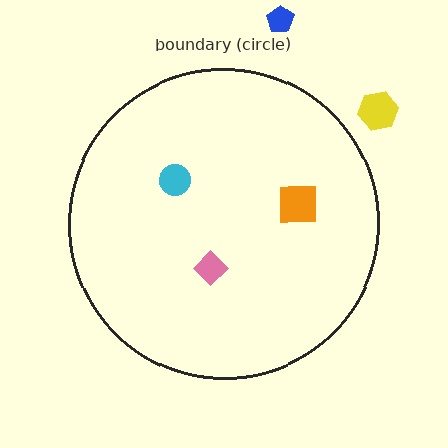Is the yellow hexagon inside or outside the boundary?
Outside.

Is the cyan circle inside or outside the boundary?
Inside.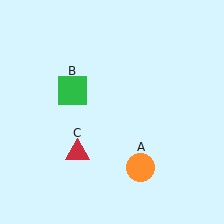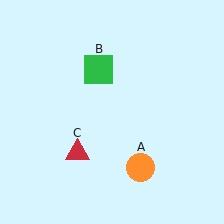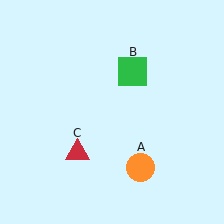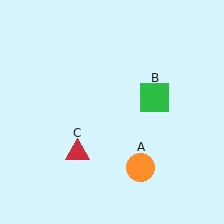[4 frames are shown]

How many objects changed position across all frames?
1 object changed position: green square (object B).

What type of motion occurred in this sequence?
The green square (object B) rotated clockwise around the center of the scene.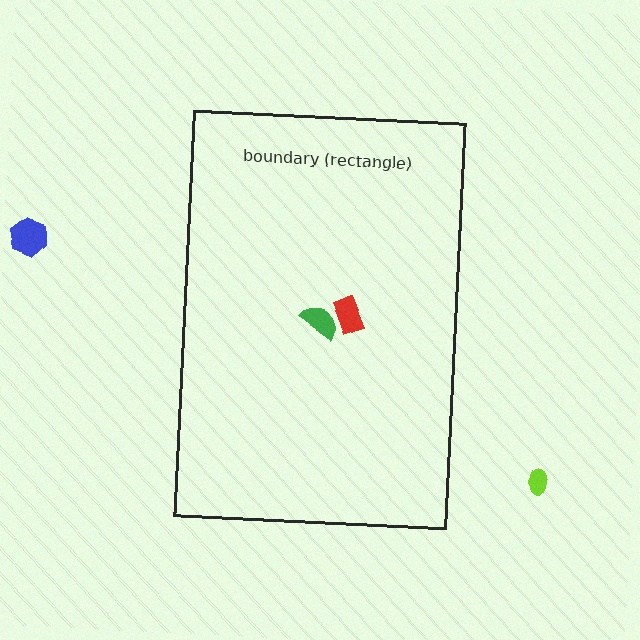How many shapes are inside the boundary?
2 inside, 2 outside.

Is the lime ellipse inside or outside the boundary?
Outside.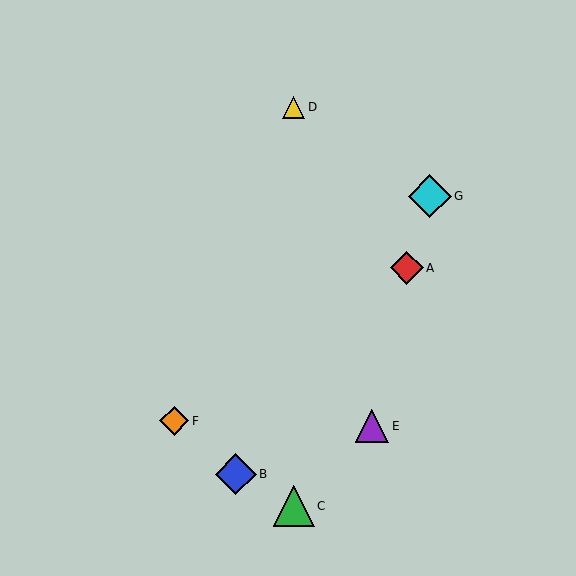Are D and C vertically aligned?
Yes, both are at x≈294.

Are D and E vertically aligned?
No, D is at x≈294 and E is at x≈372.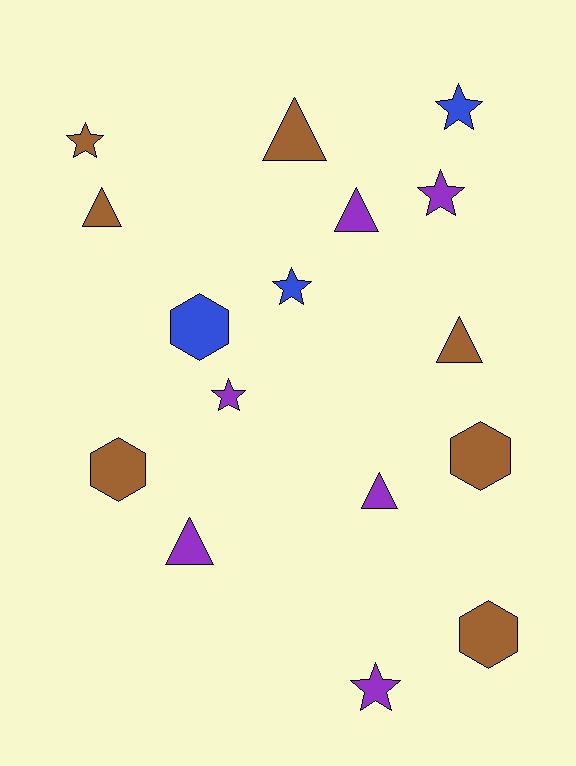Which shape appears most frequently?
Triangle, with 6 objects.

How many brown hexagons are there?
There are 3 brown hexagons.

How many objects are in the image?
There are 16 objects.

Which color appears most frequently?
Brown, with 7 objects.